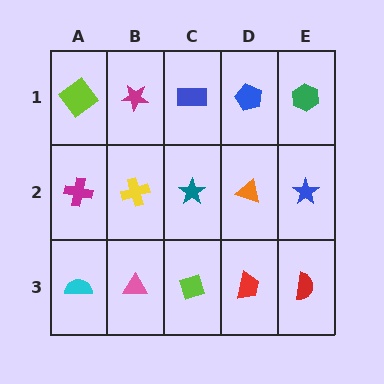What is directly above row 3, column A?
A magenta cross.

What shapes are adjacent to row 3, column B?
A yellow cross (row 2, column B), a cyan semicircle (row 3, column A), a lime diamond (row 3, column C).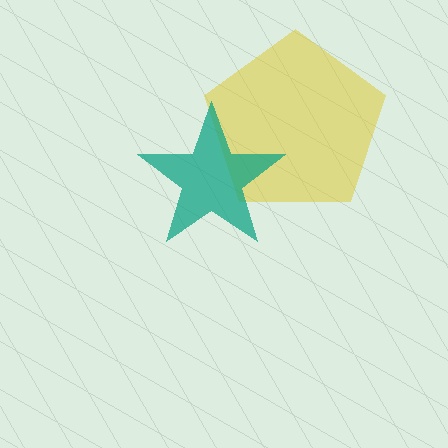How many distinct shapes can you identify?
There are 2 distinct shapes: a yellow pentagon, a teal star.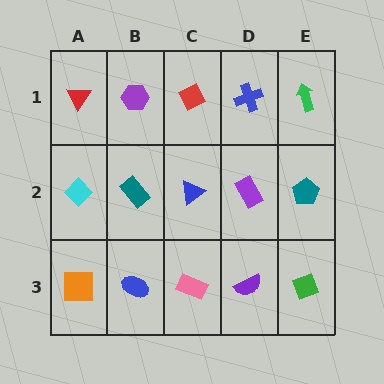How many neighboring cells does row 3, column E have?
2.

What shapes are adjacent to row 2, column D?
A blue cross (row 1, column D), a purple semicircle (row 3, column D), a blue triangle (row 2, column C), a teal pentagon (row 2, column E).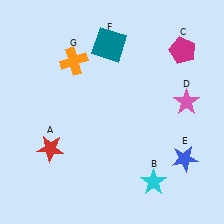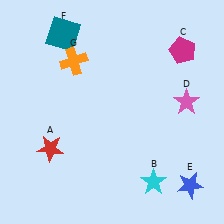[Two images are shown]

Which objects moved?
The objects that moved are: the blue star (E), the teal square (F).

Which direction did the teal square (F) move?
The teal square (F) moved left.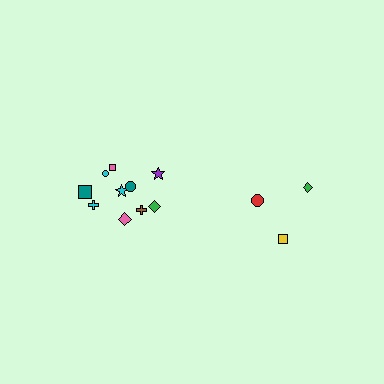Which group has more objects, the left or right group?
The left group.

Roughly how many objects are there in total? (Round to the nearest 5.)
Roughly 15 objects in total.